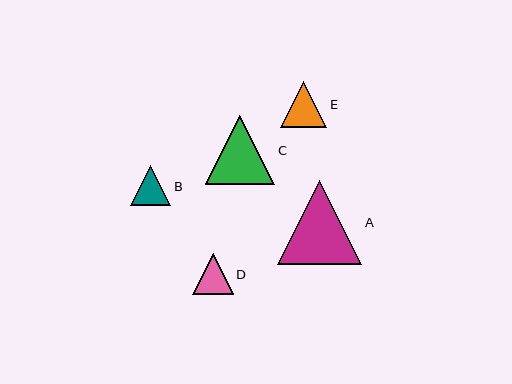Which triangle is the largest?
Triangle A is the largest with a size of approximately 84 pixels.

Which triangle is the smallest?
Triangle B is the smallest with a size of approximately 40 pixels.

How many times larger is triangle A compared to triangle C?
Triangle A is approximately 1.2 times the size of triangle C.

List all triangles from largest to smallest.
From largest to smallest: A, C, E, D, B.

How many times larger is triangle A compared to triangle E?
Triangle A is approximately 1.8 times the size of triangle E.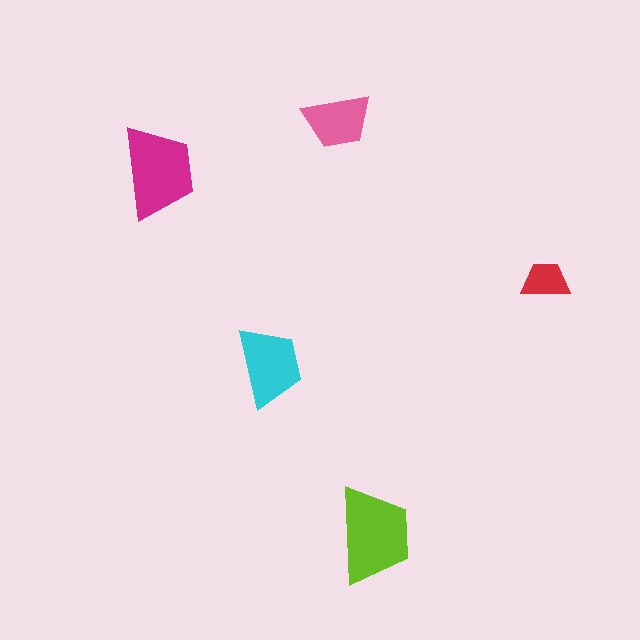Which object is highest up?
The pink trapezoid is topmost.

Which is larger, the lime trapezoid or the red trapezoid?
The lime one.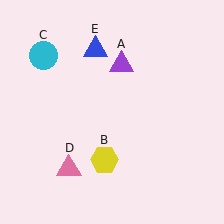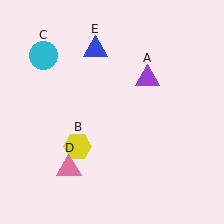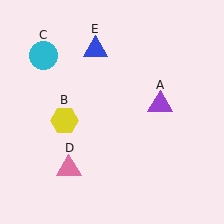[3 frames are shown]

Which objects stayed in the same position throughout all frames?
Cyan circle (object C) and pink triangle (object D) and blue triangle (object E) remained stationary.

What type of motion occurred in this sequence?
The purple triangle (object A), yellow hexagon (object B) rotated clockwise around the center of the scene.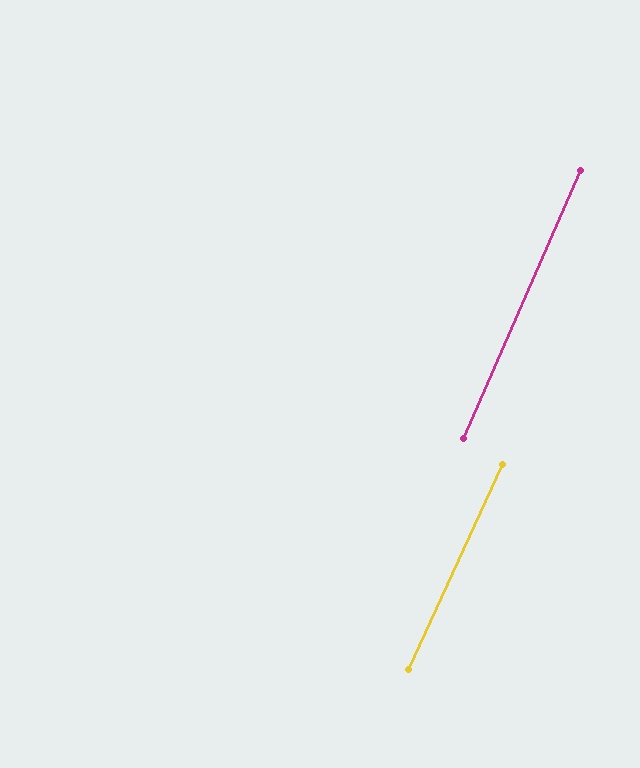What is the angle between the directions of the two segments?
Approximately 1 degree.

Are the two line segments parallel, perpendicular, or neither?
Parallel — their directions differ by only 1.0°.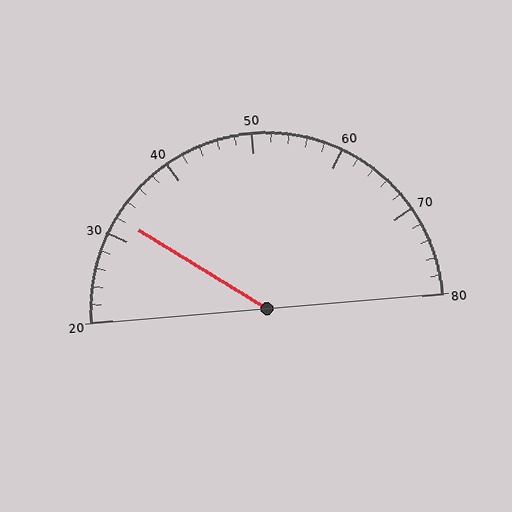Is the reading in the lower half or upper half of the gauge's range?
The reading is in the lower half of the range (20 to 80).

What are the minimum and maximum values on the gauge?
The gauge ranges from 20 to 80.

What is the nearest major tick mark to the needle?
The nearest major tick mark is 30.